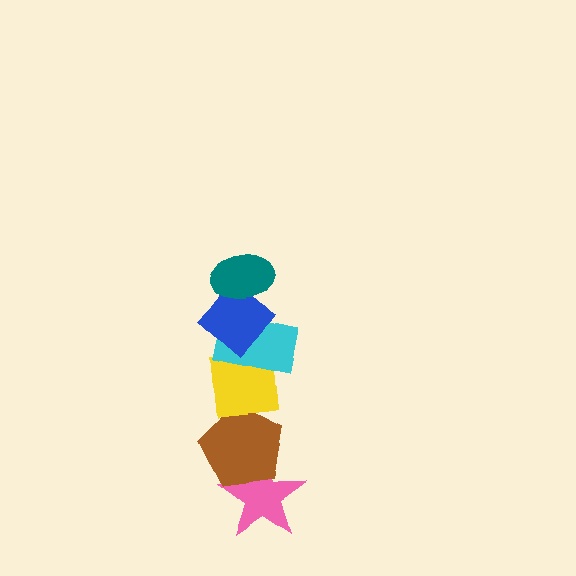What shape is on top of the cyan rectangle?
The blue diamond is on top of the cyan rectangle.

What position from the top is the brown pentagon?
The brown pentagon is 5th from the top.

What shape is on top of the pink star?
The brown pentagon is on top of the pink star.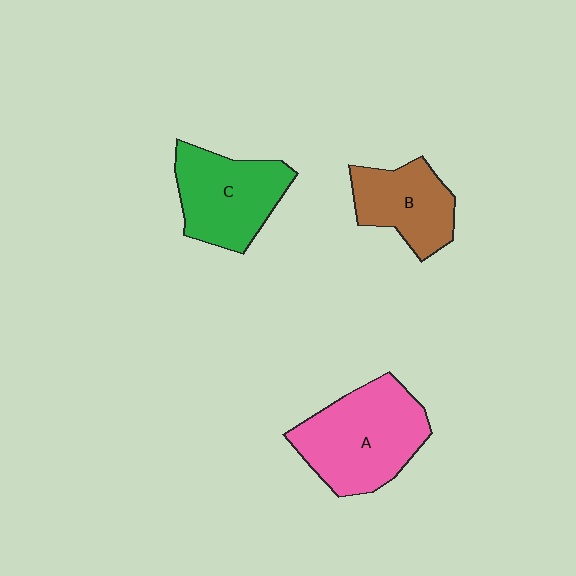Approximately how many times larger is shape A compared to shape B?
Approximately 1.5 times.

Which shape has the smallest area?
Shape B (brown).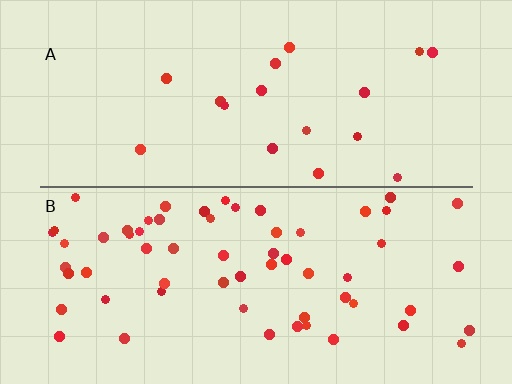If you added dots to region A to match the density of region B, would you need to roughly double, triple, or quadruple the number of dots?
Approximately triple.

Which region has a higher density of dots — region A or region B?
B (the bottom).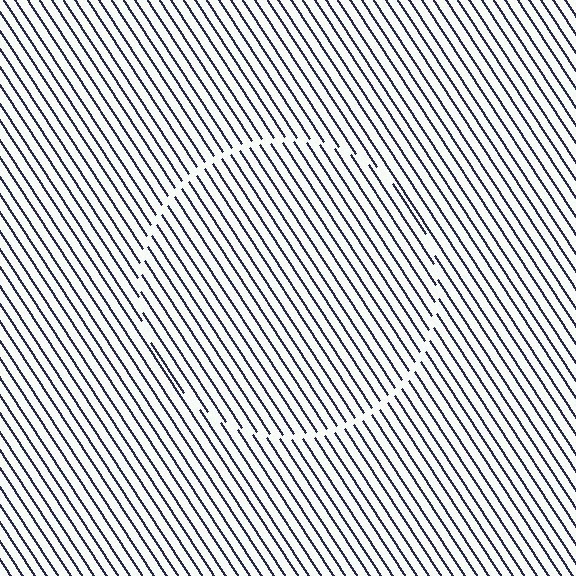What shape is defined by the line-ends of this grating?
An illusory circle. The interior of the shape contains the same grating, shifted by half a period — the contour is defined by the phase discontinuity where line-ends from the inner and outer gratings abut.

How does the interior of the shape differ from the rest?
The interior of the shape contains the same grating, shifted by half a period — the contour is defined by the phase discontinuity where line-ends from the inner and outer gratings abut.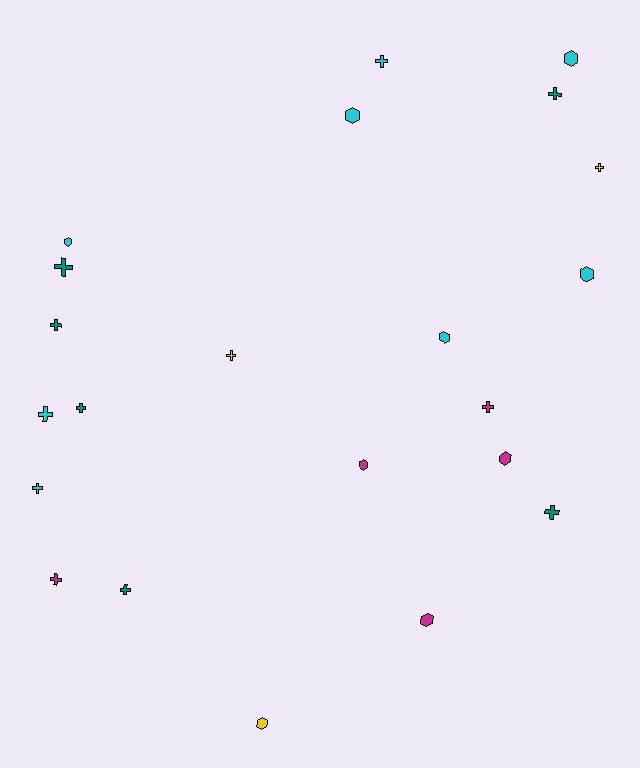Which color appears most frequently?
Cyan, with 8 objects.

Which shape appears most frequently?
Cross, with 13 objects.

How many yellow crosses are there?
There are 2 yellow crosses.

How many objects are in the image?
There are 22 objects.